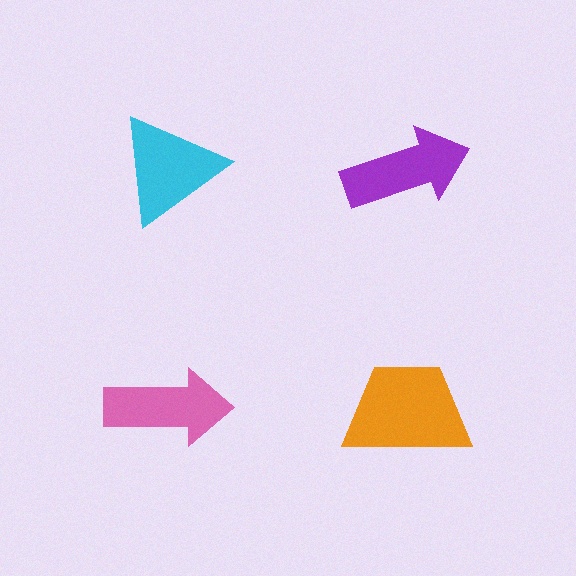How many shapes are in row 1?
2 shapes.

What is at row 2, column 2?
An orange trapezoid.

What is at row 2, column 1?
A pink arrow.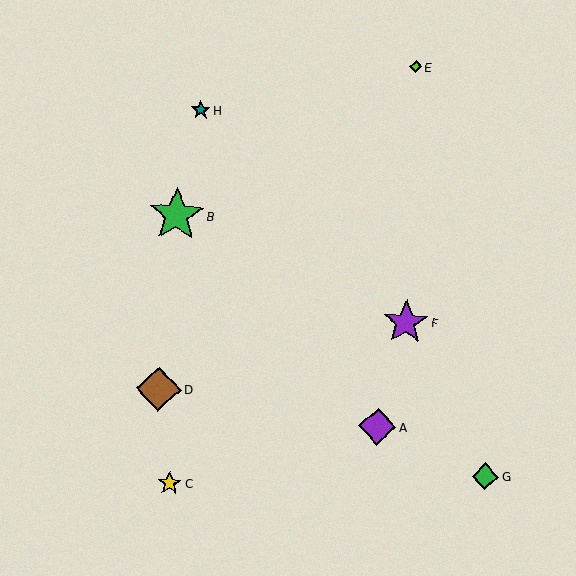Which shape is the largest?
The green star (labeled B) is the largest.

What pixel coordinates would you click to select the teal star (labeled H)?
Click at (201, 110) to select the teal star H.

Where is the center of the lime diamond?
The center of the lime diamond is at (416, 67).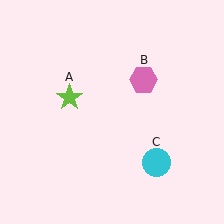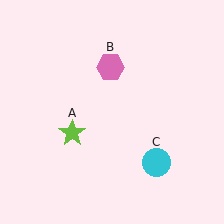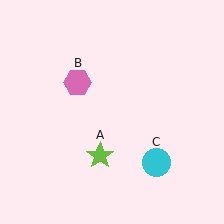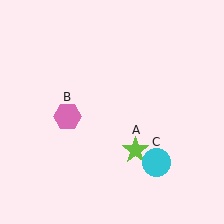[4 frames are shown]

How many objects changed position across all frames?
2 objects changed position: lime star (object A), pink hexagon (object B).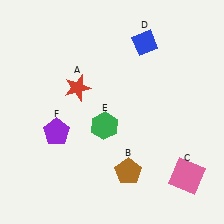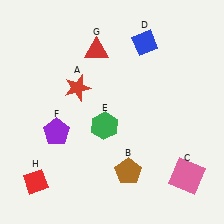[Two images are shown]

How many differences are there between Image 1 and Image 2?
There are 2 differences between the two images.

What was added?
A red triangle (G), a red diamond (H) were added in Image 2.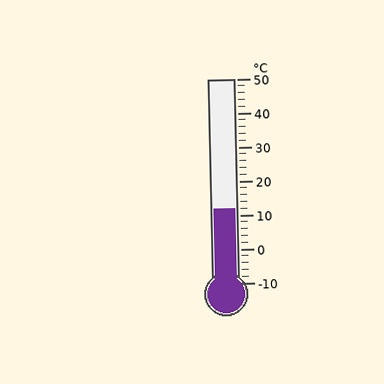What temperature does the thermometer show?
The thermometer shows approximately 12°C.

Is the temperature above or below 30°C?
The temperature is below 30°C.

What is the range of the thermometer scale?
The thermometer scale ranges from -10°C to 50°C.